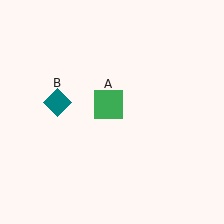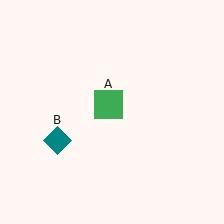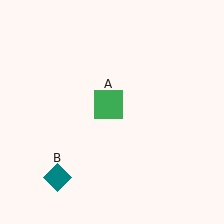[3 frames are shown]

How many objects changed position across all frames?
1 object changed position: teal diamond (object B).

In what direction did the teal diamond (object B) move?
The teal diamond (object B) moved down.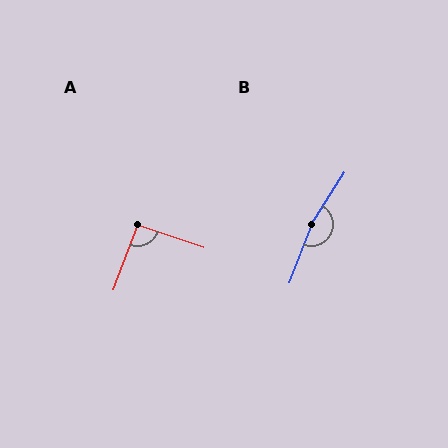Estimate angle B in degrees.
Approximately 169 degrees.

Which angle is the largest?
B, at approximately 169 degrees.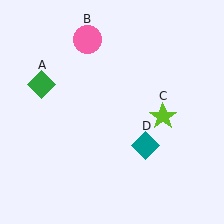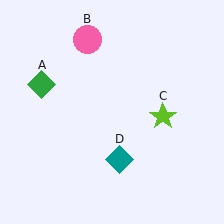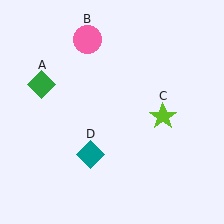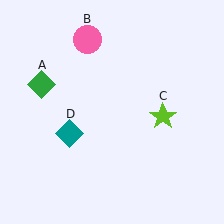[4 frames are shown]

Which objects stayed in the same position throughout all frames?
Green diamond (object A) and pink circle (object B) and lime star (object C) remained stationary.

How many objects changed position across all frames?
1 object changed position: teal diamond (object D).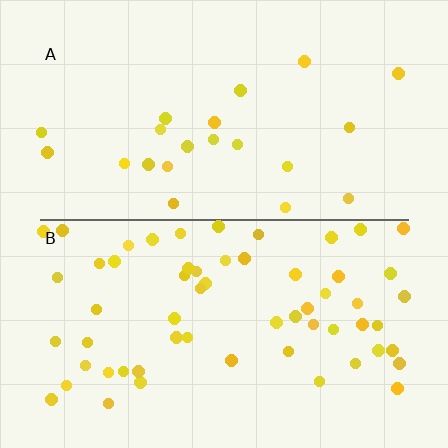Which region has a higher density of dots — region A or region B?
B (the bottom).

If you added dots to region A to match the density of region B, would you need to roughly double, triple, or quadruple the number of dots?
Approximately triple.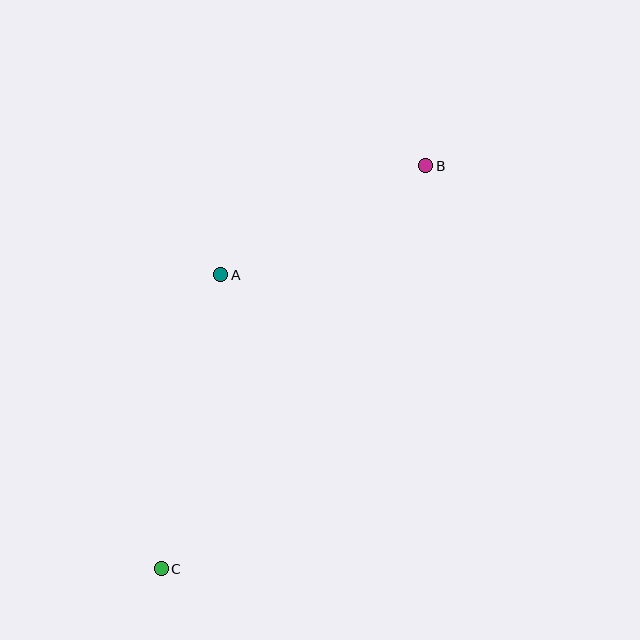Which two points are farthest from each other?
Points B and C are farthest from each other.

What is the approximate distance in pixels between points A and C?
The distance between A and C is approximately 300 pixels.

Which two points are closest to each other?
Points A and B are closest to each other.